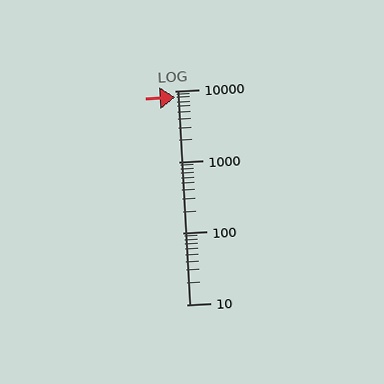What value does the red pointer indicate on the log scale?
The pointer indicates approximately 8000.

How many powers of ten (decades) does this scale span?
The scale spans 3 decades, from 10 to 10000.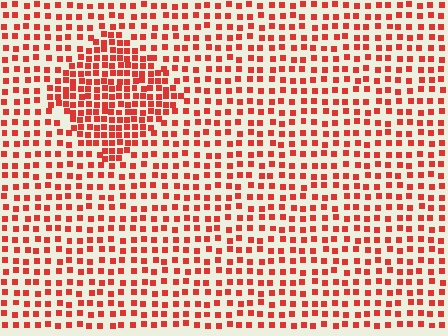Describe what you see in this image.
The image contains small red elements arranged at two different densities. A diamond-shaped region is visible where the elements are more densely packed than the surrounding area.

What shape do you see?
I see a diamond.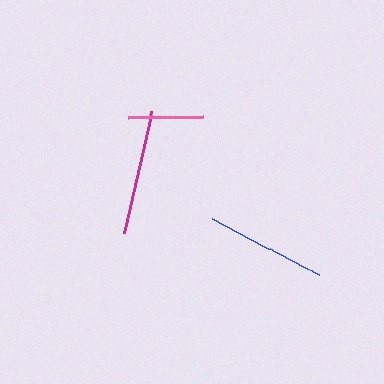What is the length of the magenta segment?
The magenta segment is approximately 126 pixels long.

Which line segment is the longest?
The magenta line is the longest at approximately 126 pixels.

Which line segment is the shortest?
The pink line is the shortest at approximately 75 pixels.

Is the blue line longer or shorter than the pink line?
The blue line is longer than the pink line.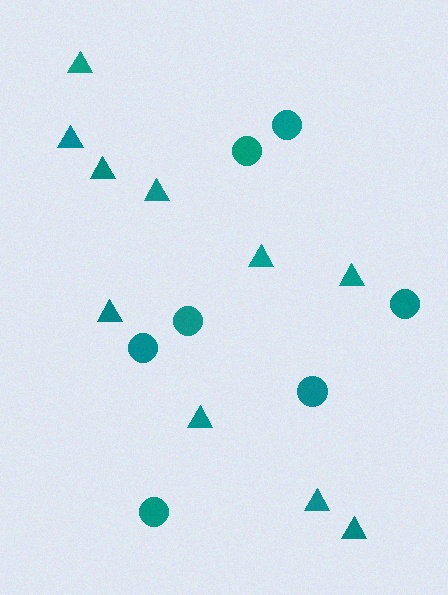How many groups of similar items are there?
There are 2 groups: one group of triangles (10) and one group of circles (7).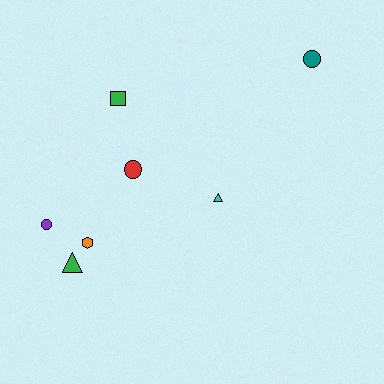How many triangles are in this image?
There are 2 triangles.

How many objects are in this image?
There are 7 objects.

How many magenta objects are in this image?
There are no magenta objects.